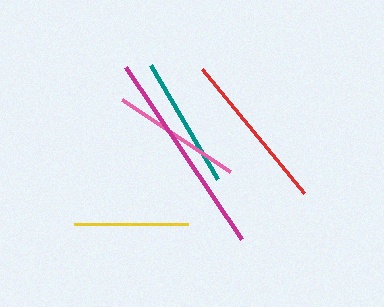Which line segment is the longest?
The magenta line is the longest at approximately 207 pixels.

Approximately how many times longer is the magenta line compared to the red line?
The magenta line is approximately 1.3 times the length of the red line.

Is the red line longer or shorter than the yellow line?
The red line is longer than the yellow line.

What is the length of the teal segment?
The teal segment is approximately 132 pixels long.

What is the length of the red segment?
The red segment is approximately 161 pixels long.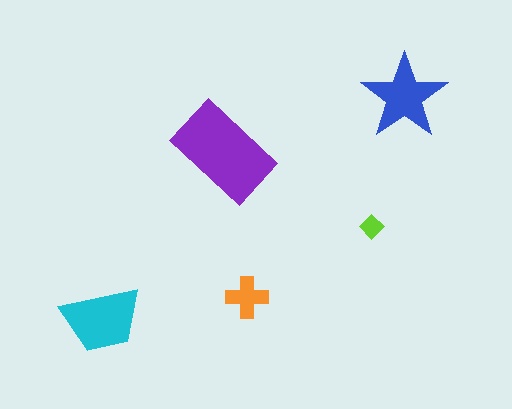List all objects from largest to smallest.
The purple rectangle, the cyan trapezoid, the blue star, the orange cross, the lime diamond.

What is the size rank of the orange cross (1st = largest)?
4th.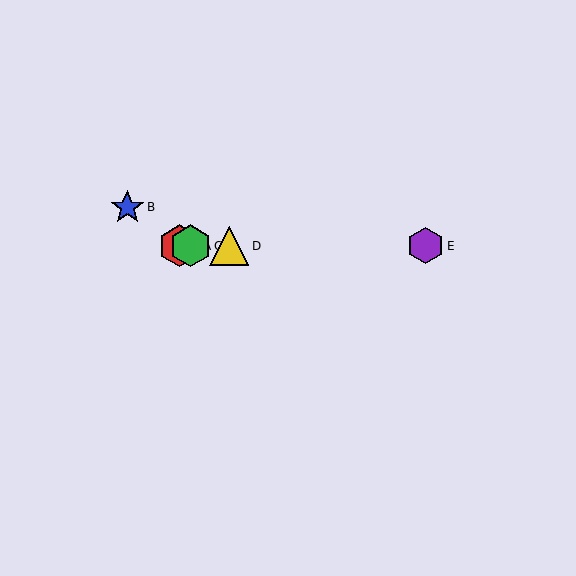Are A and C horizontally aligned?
Yes, both are at y≈246.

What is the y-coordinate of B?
Object B is at y≈207.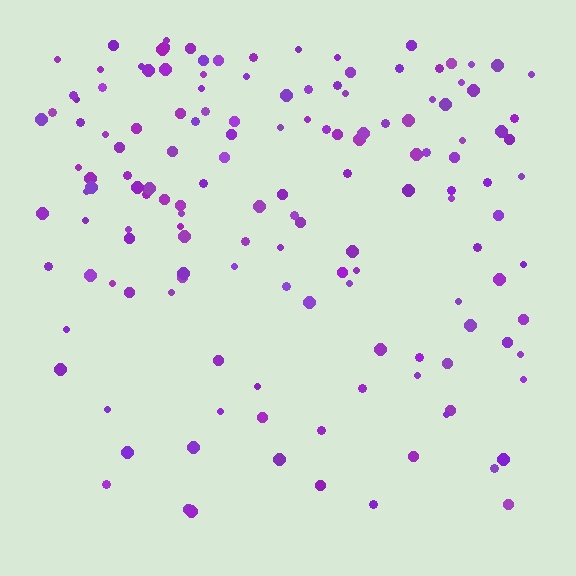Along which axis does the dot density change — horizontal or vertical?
Vertical.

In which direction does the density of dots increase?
From bottom to top, with the top side densest.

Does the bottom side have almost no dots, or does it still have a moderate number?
Still a moderate number, just noticeably fewer than the top.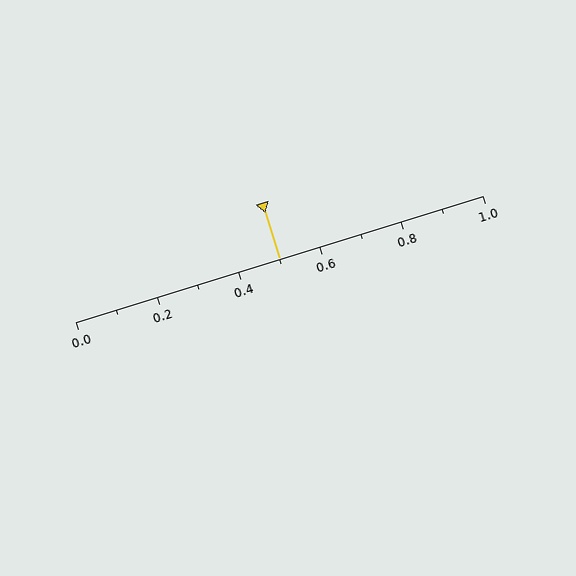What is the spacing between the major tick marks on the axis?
The major ticks are spaced 0.2 apart.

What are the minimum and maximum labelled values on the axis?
The axis runs from 0.0 to 1.0.